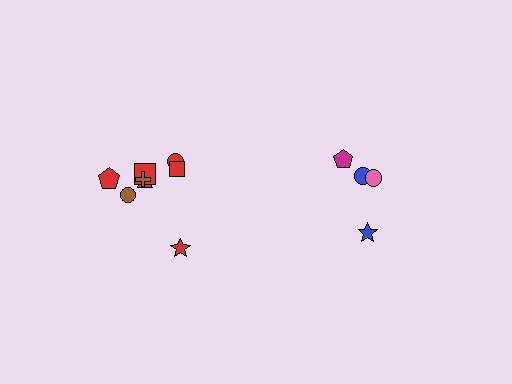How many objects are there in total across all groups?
There are 12 objects.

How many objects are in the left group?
There are 8 objects.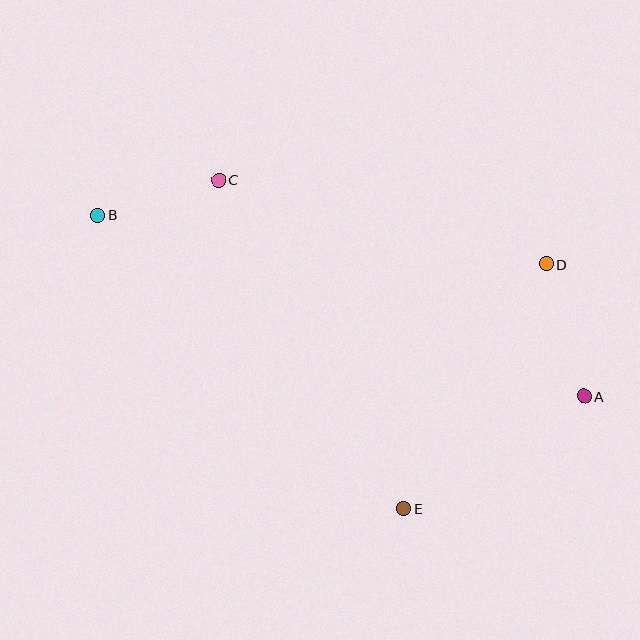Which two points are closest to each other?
Points B and C are closest to each other.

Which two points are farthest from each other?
Points A and B are farthest from each other.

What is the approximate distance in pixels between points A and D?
The distance between A and D is approximately 137 pixels.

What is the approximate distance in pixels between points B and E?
The distance between B and E is approximately 424 pixels.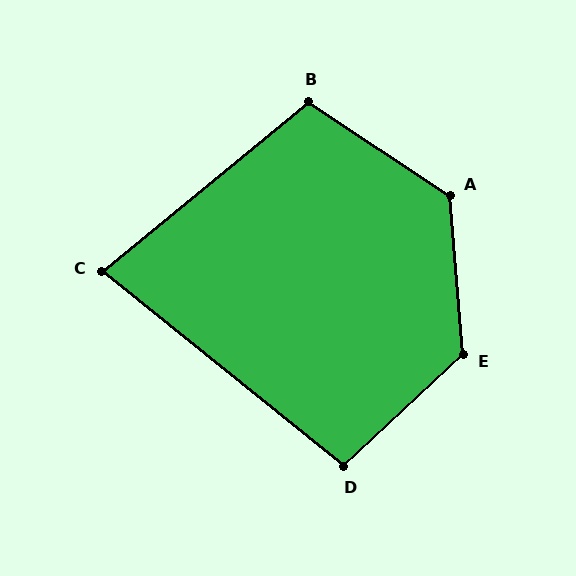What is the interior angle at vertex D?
Approximately 98 degrees (obtuse).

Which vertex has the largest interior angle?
E, at approximately 129 degrees.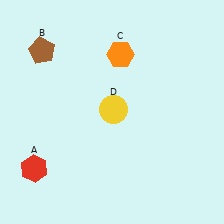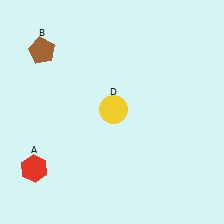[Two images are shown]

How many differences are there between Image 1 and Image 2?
There is 1 difference between the two images.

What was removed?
The orange hexagon (C) was removed in Image 2.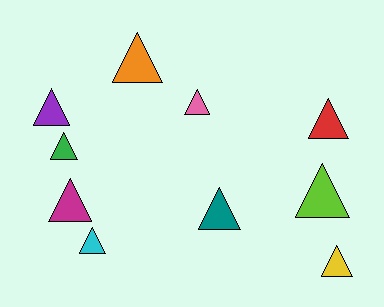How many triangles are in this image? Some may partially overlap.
There are 10 triangles.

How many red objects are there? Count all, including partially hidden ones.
There is 1 red object.